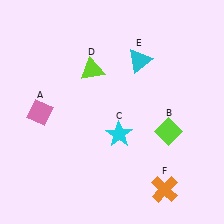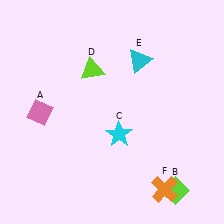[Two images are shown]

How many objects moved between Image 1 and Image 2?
1 object moved between the two images.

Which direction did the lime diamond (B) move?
The lime diamond (B) moved down.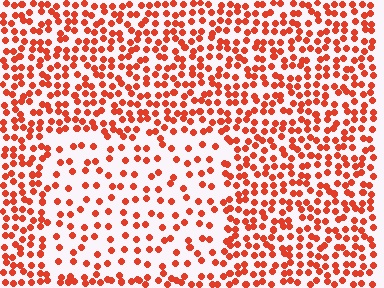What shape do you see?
I see a rectangle.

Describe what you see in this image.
The image contains small red elements arranged at two different densities. A rectangle-shaped region is visible where the elements are less densely packed than the surrounding area.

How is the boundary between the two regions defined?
The boundary is defined by a change in element density (approximately 2.1x ratio). All elements are the same color, size, and shape.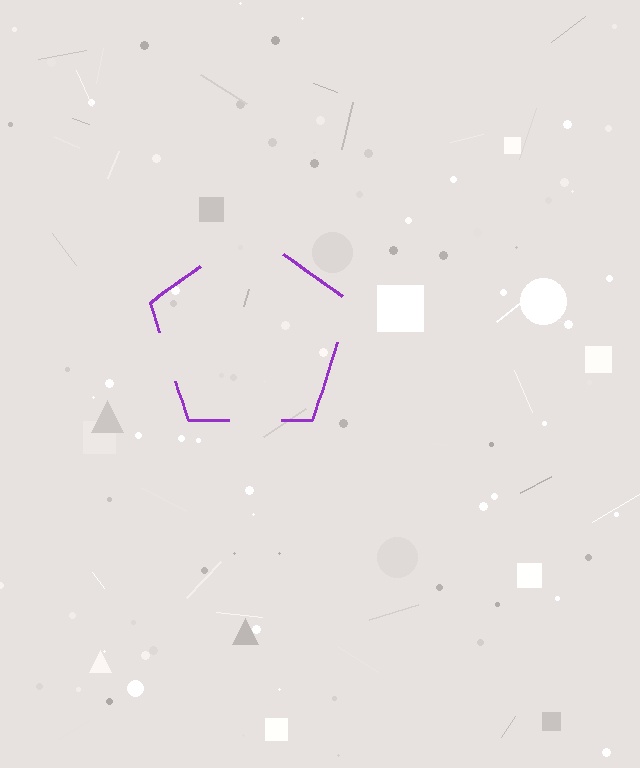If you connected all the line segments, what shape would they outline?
They would outline a pentagon.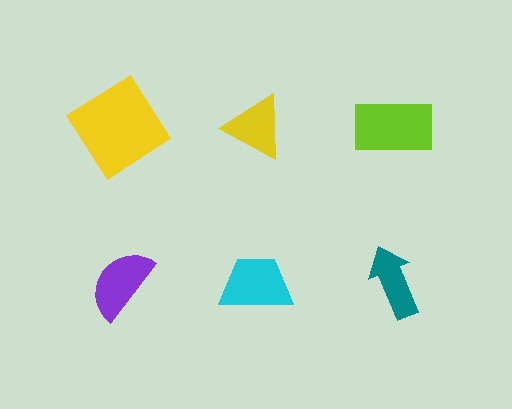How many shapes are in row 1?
3 shapes.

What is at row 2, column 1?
A purple semicircle.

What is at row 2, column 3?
A teal arrow.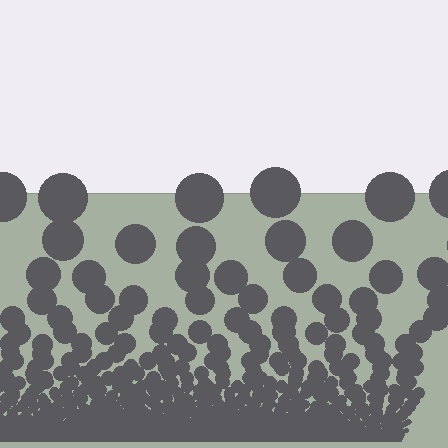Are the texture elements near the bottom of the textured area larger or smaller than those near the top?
Smaller. The gradient is inverted — elements near the bottom are smaller and denser.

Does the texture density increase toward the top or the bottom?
Density increases toward the bottom.